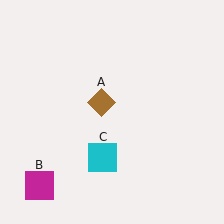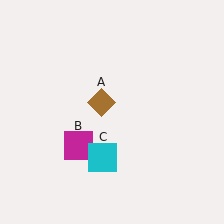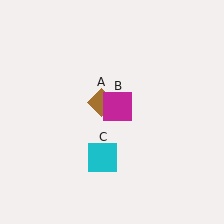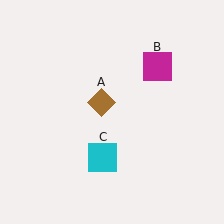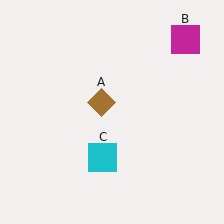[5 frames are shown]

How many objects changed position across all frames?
1 object changed position: magenta square (object B).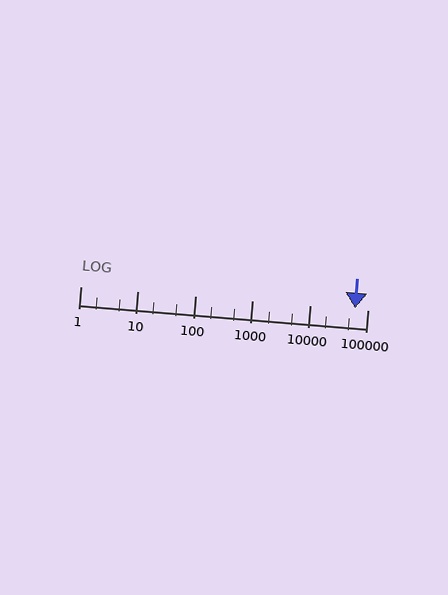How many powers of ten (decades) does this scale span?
The scale spans 5 decades, from 1 to 100000.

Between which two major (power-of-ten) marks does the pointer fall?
The pointer is between 10000 and 100000.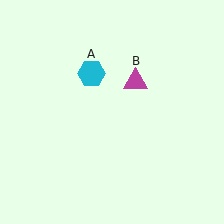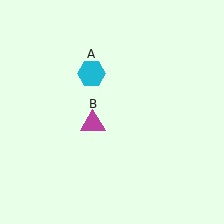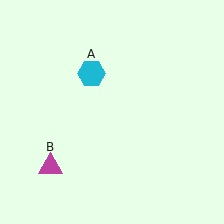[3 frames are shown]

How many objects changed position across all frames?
1 object changed position: magenta triangle (object B).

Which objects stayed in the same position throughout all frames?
Cyan hexagon (object A) remained stationary.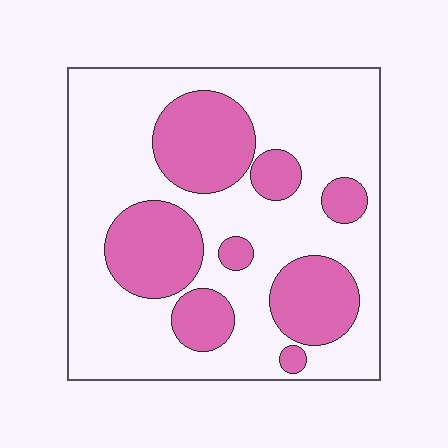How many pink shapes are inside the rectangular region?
8.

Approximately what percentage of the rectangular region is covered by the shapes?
Approximately 30%.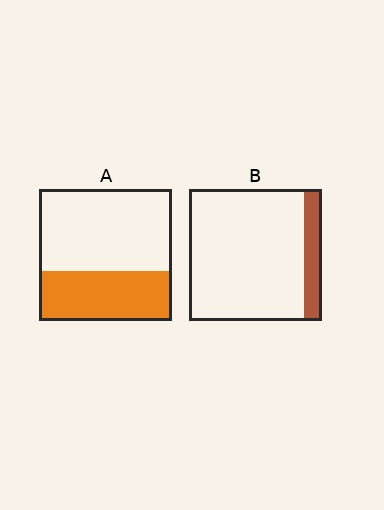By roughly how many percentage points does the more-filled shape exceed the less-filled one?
By roughly 25 percentage points (A over B).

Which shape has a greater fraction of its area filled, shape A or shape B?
Shape A.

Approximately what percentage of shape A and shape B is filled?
A is approximately 40% and B is approximately 15%.